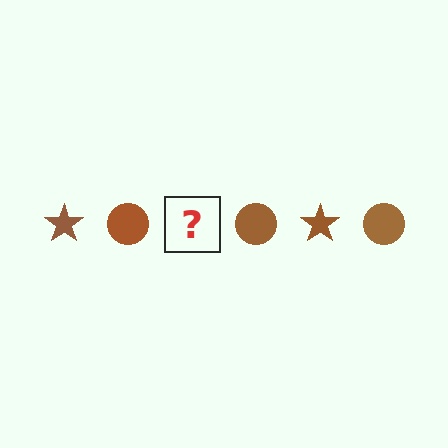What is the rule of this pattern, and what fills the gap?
The rule is that the pattern cycles through star, circle shapes in brown. The gap should be filled with a brown star.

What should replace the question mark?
The question mark should be replaced with a brown star.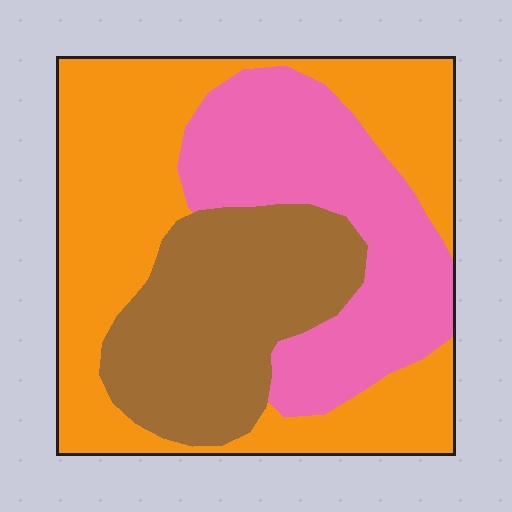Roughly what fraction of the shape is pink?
Pink covers roughly 30% of the shape.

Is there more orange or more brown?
Orange.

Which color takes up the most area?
Orange, at roughly 45%.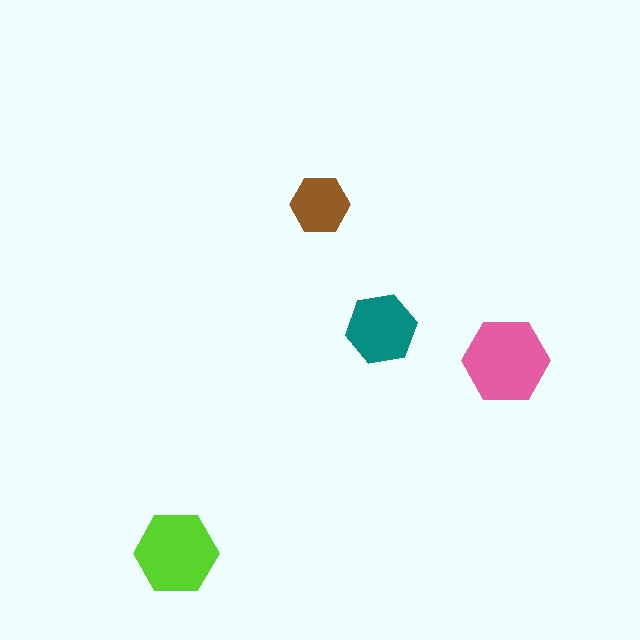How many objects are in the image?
There are 4 objects in the image.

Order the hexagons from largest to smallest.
the pink one, the lime one, the teal one, the brown one.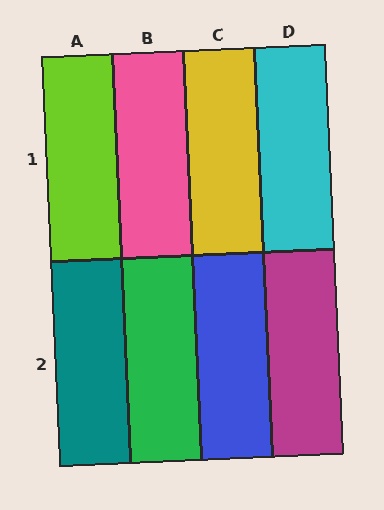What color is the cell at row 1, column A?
Lime.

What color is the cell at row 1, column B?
Pink.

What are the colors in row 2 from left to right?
Teal, green, blue, magenta.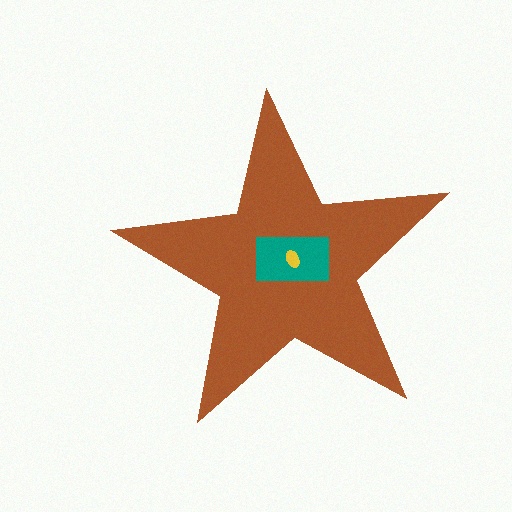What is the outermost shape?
The brown star.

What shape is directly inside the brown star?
The teal rectangle.